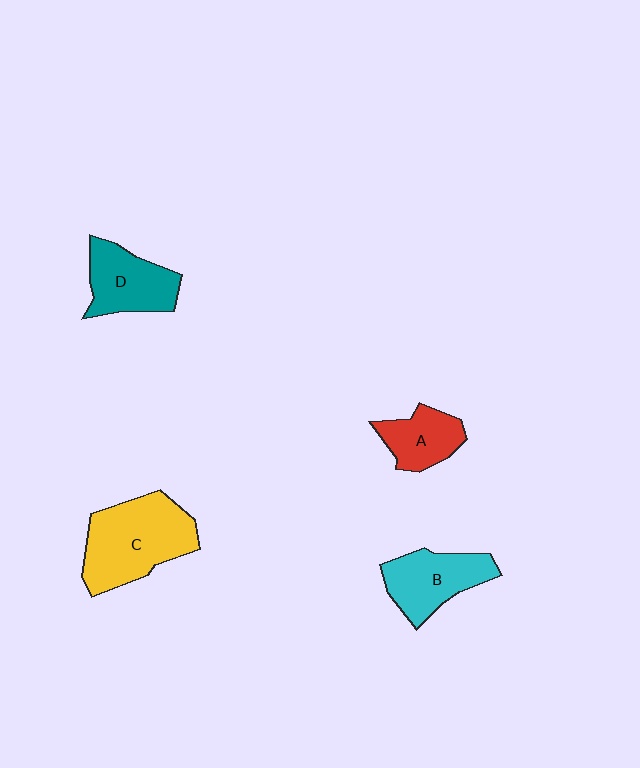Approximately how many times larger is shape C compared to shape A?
Approximately 2.0 times.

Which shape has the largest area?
Shape C (yellow).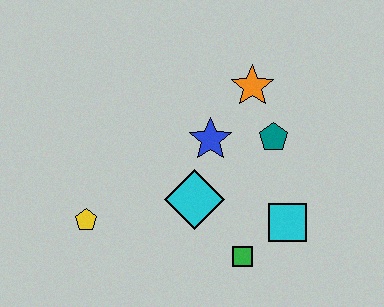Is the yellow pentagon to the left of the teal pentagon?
Yes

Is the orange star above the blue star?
Yes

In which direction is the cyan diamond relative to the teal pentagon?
The cyan diamond is to the left of the teal pentagon.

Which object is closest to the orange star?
The teal pentagon is closest to the orange star.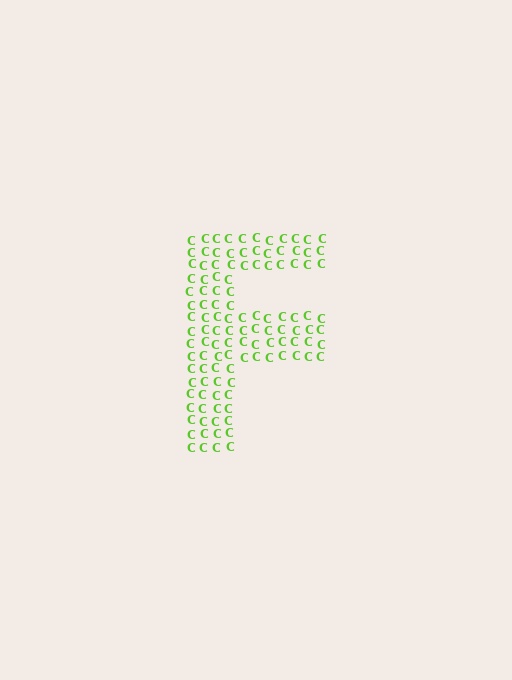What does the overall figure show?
The overall figure shows the letter F.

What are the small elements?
The small elements are letter C's.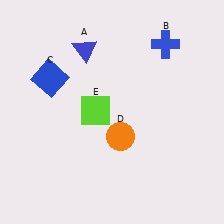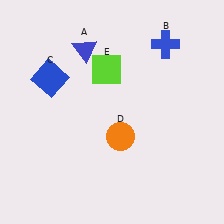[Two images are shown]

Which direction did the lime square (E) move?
The lime square (E) moved up.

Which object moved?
The lime square (E) moved up.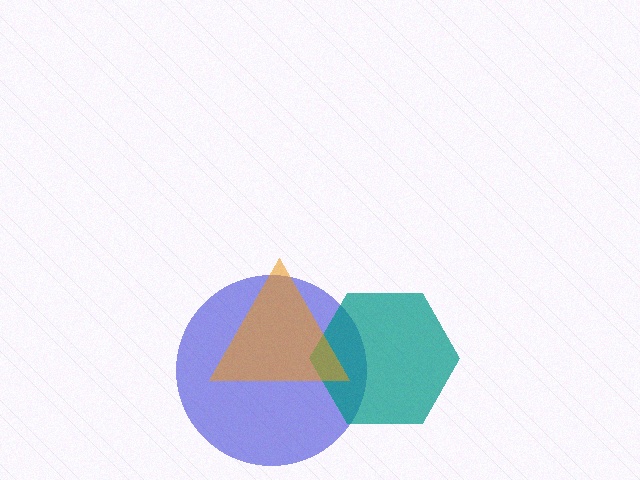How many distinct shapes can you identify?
There are 3 distinct shapes: a blue circle, a teal hexagon, an orange triangle.